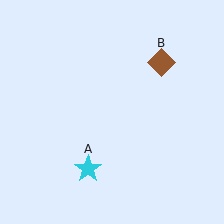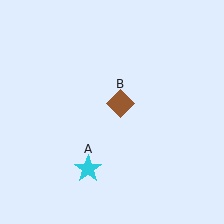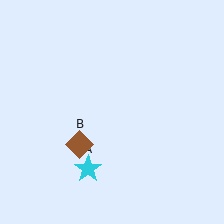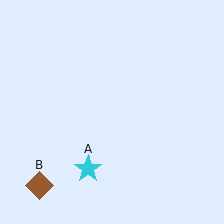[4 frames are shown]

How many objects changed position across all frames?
1 object changed position: brown diamond (object B).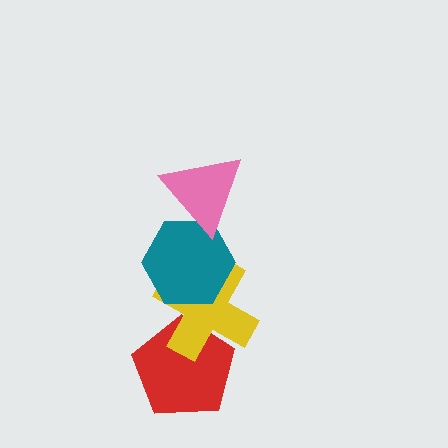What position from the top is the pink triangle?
The pink triangle is 1st from the top.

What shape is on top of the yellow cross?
The teal hexagon is on top of the yellow cross.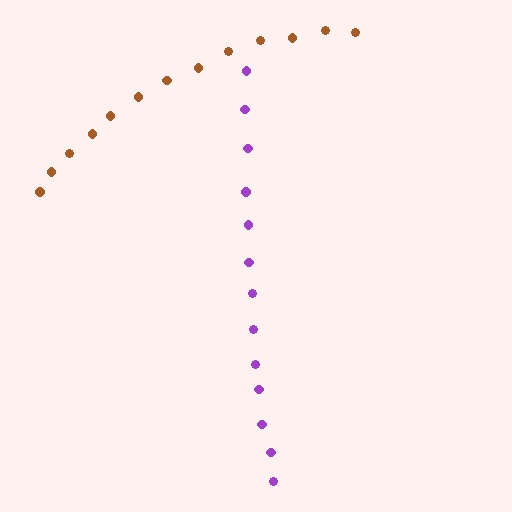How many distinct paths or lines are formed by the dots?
There are 2 distinct paths.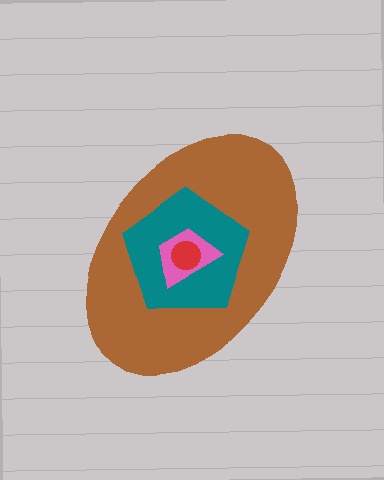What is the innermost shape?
The red circle.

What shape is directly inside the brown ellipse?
The teal pentagon.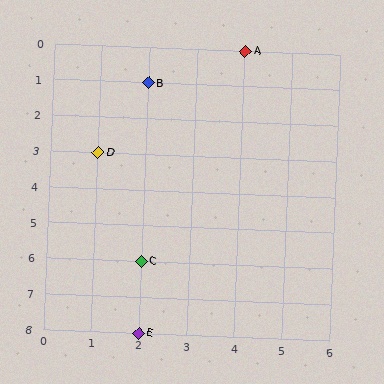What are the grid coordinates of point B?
Point B is at grid coordinates (2, 1).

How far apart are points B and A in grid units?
Points B and A are 2 columns and 1 row apart (about 2.2 grid units diagonally).